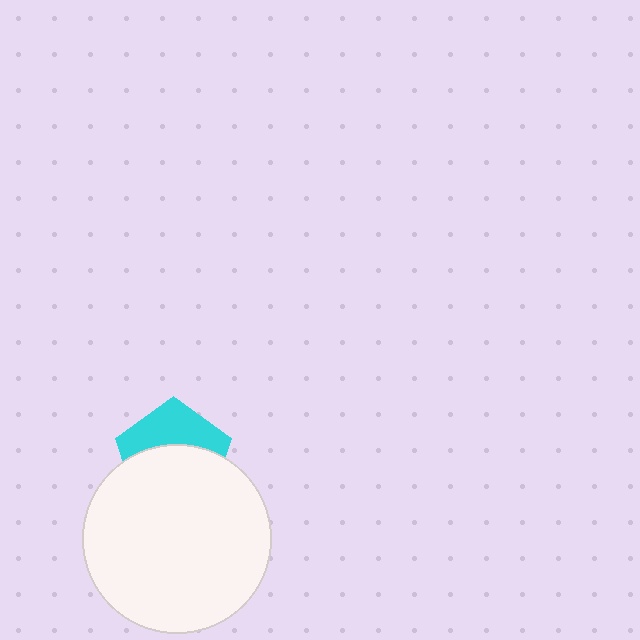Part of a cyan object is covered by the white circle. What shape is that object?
It is a pentagon.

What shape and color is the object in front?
The object in front is a white circle.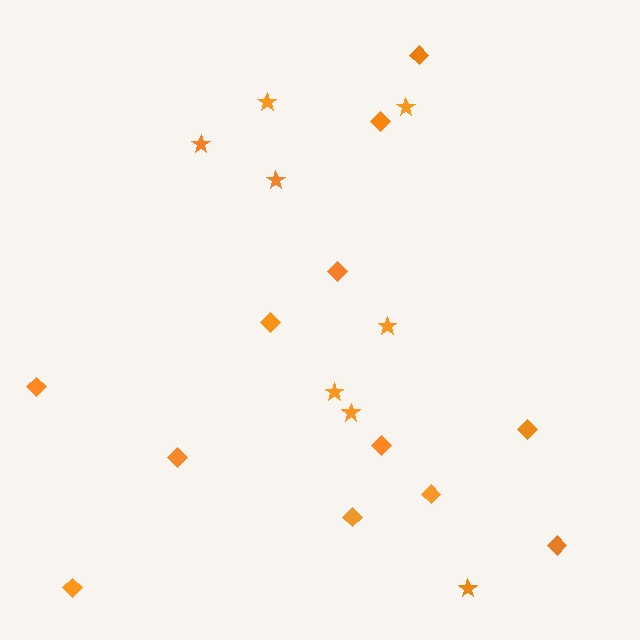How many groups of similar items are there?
There are 2 groups: one group of stars (8) and one group of diamonds (12).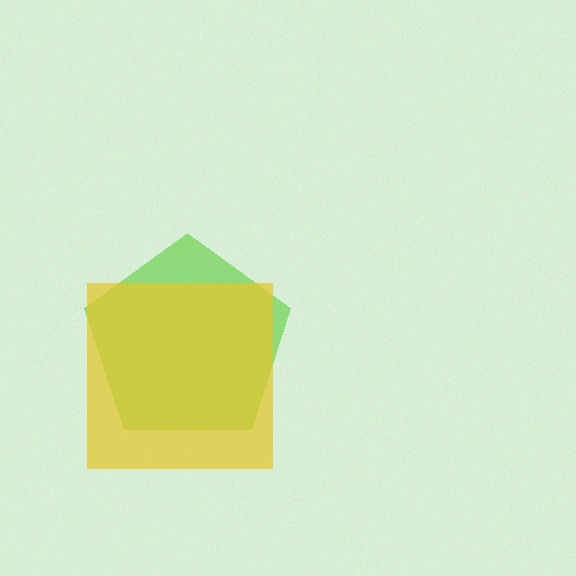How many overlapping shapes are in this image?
There are 2 overlapping shapes in the image.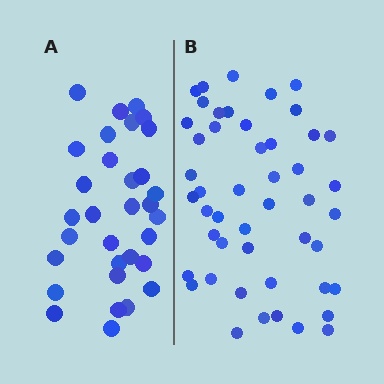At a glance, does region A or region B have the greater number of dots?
Region B (the right region) has more dots.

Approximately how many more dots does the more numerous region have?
Region B has approximately 15 more dots than region A.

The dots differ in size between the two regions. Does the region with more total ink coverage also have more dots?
No. Region A has more total ink coverage because its dots are larger, but region B actually contains more individual dots. Total area can be misleading — the number of items is what matters here.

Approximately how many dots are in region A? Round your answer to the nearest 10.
About 30 dots. (The exact count is 32, which rounds to 30.)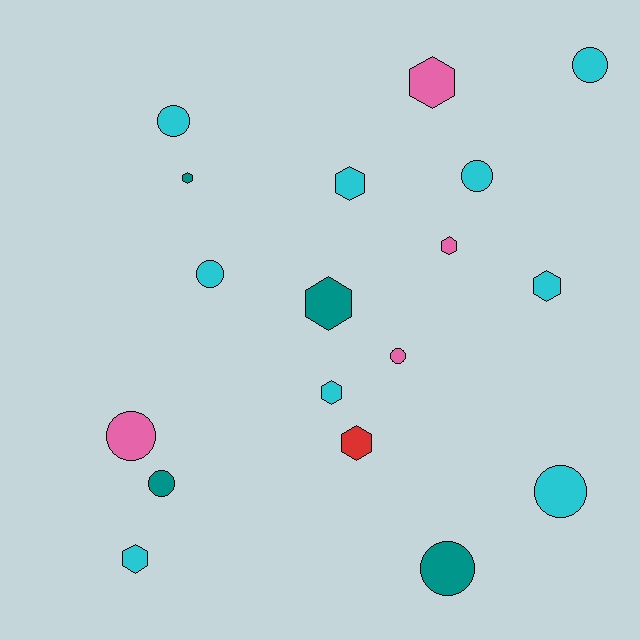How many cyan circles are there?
There are 5 cyan circles.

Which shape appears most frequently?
Hexagon, with 9 objects.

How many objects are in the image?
There are 18 objects.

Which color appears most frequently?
Cyan, with 9 objects.